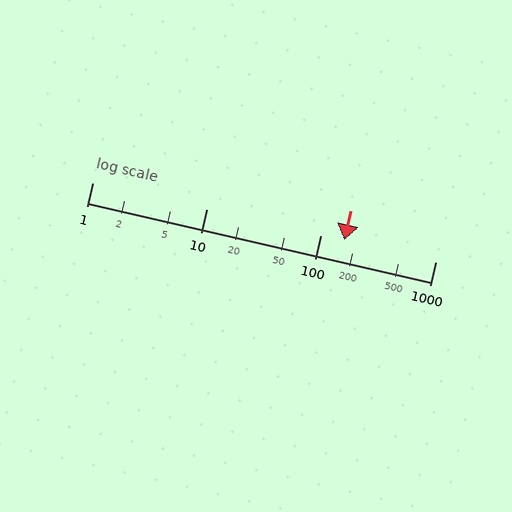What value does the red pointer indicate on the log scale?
The pointer indicates approximately 160.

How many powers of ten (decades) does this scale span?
The scale spans 3 decades, from 1 to 1000.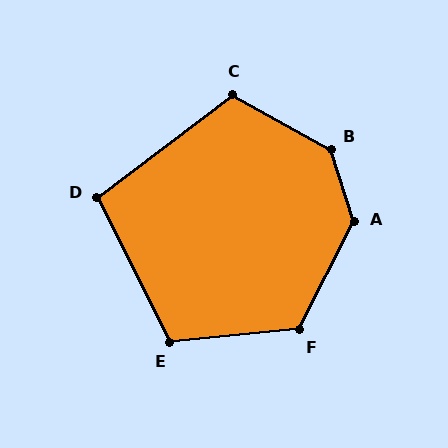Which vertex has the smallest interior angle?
D, at approximately 100 degrees.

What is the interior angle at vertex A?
Approximately 135 degrees (obtuse).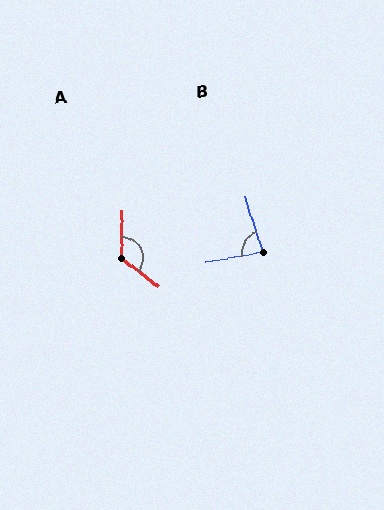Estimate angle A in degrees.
Approximately 127 degrees.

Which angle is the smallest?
B, at approximately 83 degrees.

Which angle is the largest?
A, at approximately 127 degrees.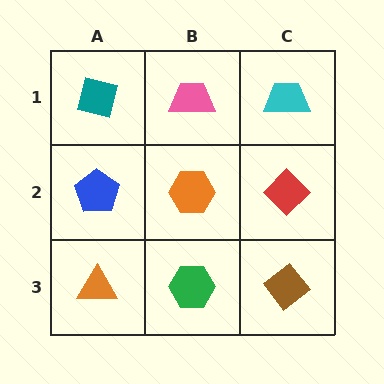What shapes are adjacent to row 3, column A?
A blue pentagon (row 2, column A), a green hexagon (row 3, column B).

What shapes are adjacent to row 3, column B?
An orange hexagon (row 2, column B), an orange triangle (row 3, column A), a brown diamond (row 3, column C).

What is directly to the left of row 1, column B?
A teal square.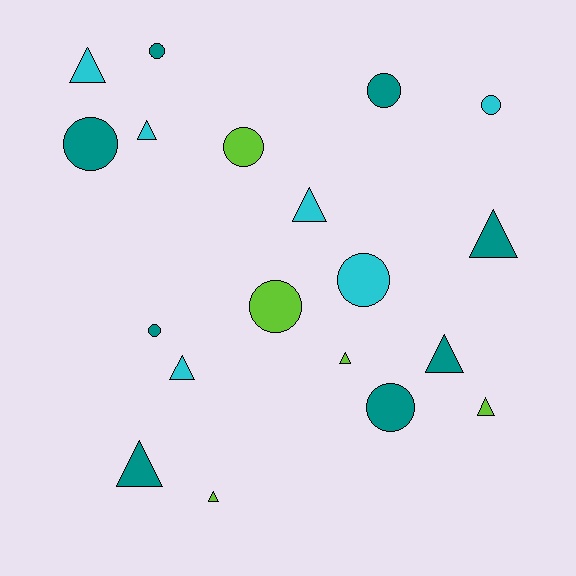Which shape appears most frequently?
Triangle, with 10 objects.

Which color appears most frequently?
Teal, with 8 objects.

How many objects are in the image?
There are 19 objects.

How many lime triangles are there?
There are 3 lime triangles.